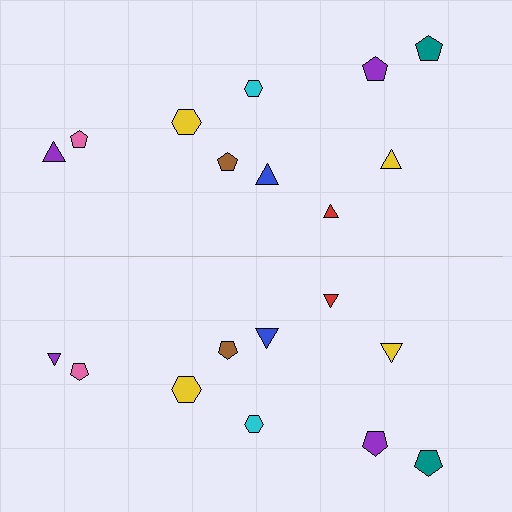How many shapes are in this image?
There are 20 shapes in this image.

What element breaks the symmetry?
The purple triangle on the bottom side has a different size than its mirror counterpart.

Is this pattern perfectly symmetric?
No, the pattern is not perfectly symmetric. The purple triangle on the bottom side has a different size than its mirror counterpart.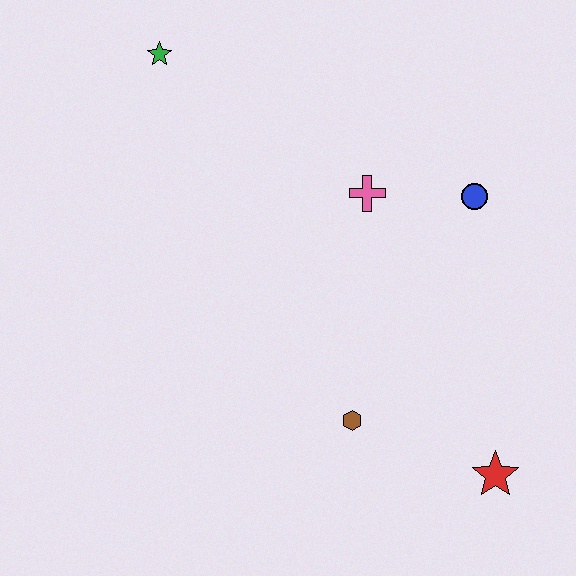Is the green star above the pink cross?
Yes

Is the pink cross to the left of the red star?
Yes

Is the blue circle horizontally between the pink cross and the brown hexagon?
No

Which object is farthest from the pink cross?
The red star is farthest from the pink cross.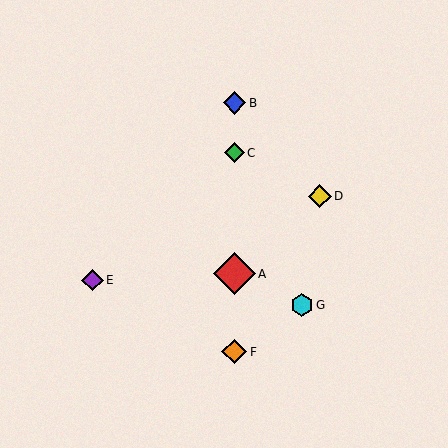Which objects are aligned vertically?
Objects A, B, C, F are aligned vertically.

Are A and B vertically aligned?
Yes, both are at x≈234.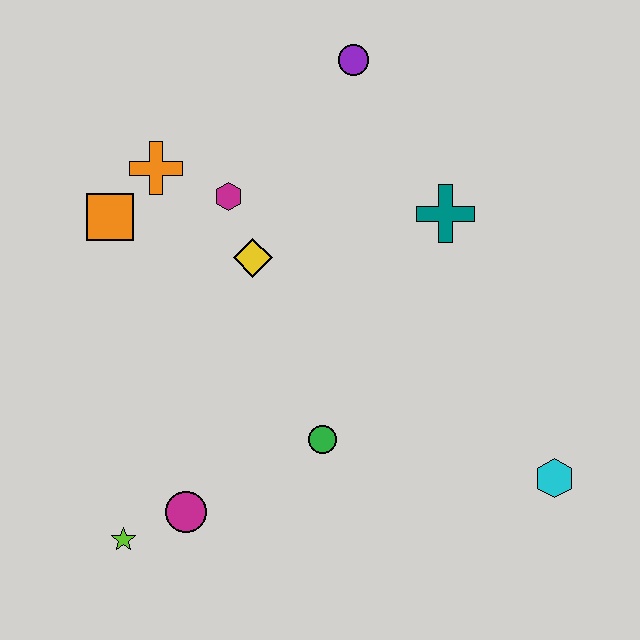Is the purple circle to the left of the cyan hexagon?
Yes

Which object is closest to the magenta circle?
The lime star is closest to the magenta circle.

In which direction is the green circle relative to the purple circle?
The green circle is below the purple circle.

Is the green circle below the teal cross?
Yes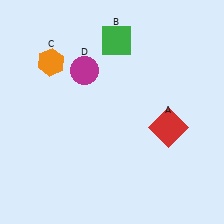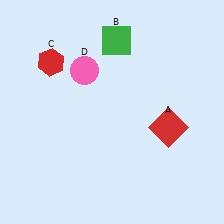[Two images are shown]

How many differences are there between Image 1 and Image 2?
There are 2 differences between the two images.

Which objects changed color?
C changed from orange to red. D changed from magenta to pink.